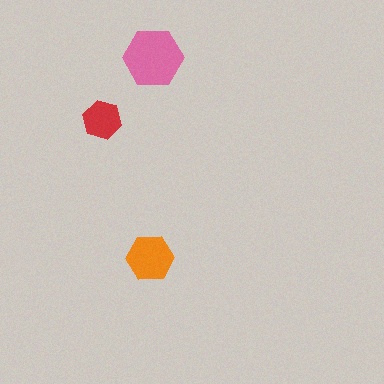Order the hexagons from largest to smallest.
the pink one, the orange one, the red one.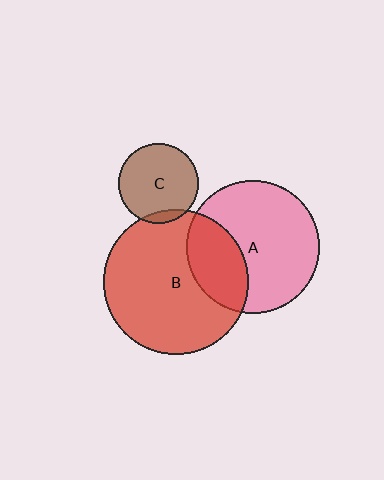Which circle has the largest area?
Circle B (red).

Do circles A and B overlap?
Yes.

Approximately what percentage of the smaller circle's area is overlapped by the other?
Approximately 30%.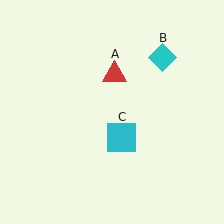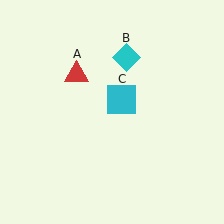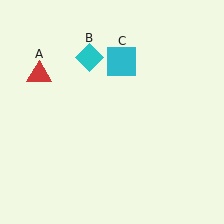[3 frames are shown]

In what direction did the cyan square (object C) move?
The cyan square (object C) moved up.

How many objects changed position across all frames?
3 objects changed position: red triangle (object A), cyan diamond (object B), cyan square (object C).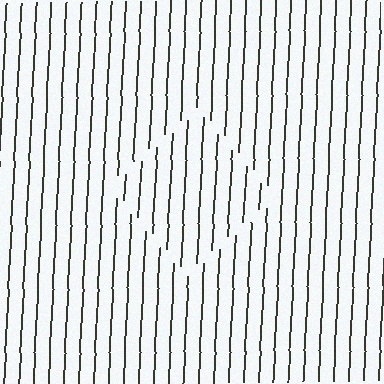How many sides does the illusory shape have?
4 sides — the line-ends trace a square.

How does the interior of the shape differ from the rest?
The interior of the shape contains the same grating, shifted by half a period — the contour is defined by the phase discontinuity where line-ends from the inner and outer gratings abut.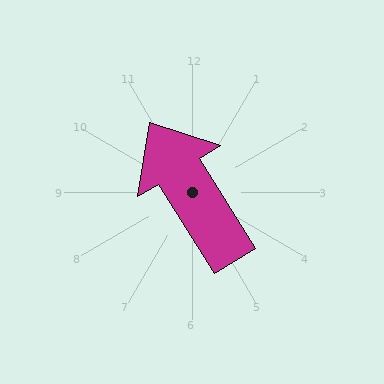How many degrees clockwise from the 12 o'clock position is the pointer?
Approximately 328 degrees.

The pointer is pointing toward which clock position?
Roughly 11 o'clock.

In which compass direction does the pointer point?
Northwest.